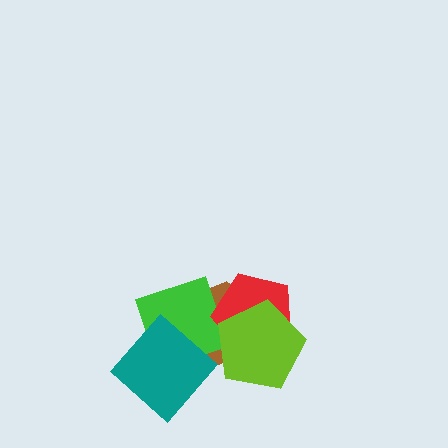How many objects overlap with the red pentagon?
2 objects overlap with the red pentagon.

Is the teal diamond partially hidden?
No, no other shape covers it.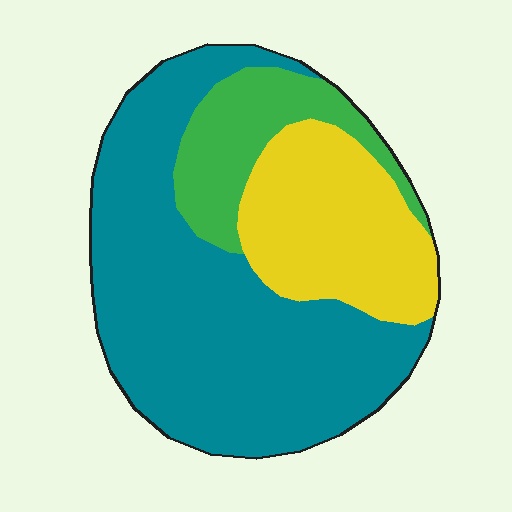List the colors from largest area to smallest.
From largest to smallest: teal, yellow, green.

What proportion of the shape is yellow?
Yellow covers about 25% of the shape.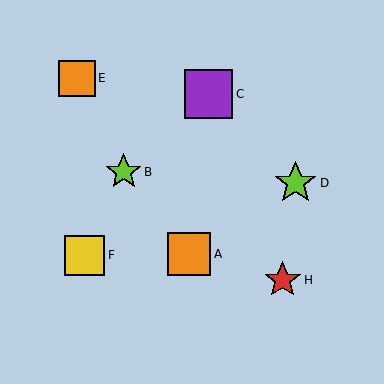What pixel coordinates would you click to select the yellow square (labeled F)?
Click at (85, 255) to select the yellow square F.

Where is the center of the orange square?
The center of the orange square is at (77, 78).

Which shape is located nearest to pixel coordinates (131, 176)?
The lime star (labeled B) at (124, 172) is nearest to that location.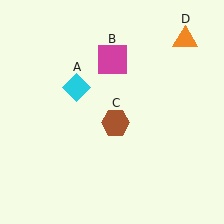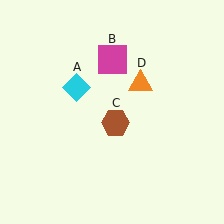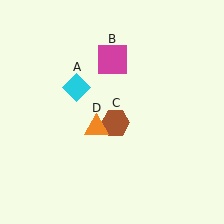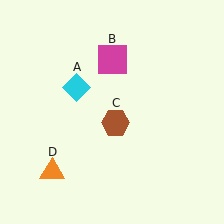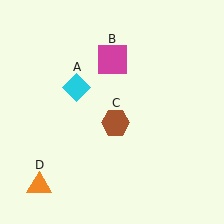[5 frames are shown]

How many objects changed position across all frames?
1 object changed position: orange triangle (object D).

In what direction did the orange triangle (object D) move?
The orange triangle (object D) moved down and to the left.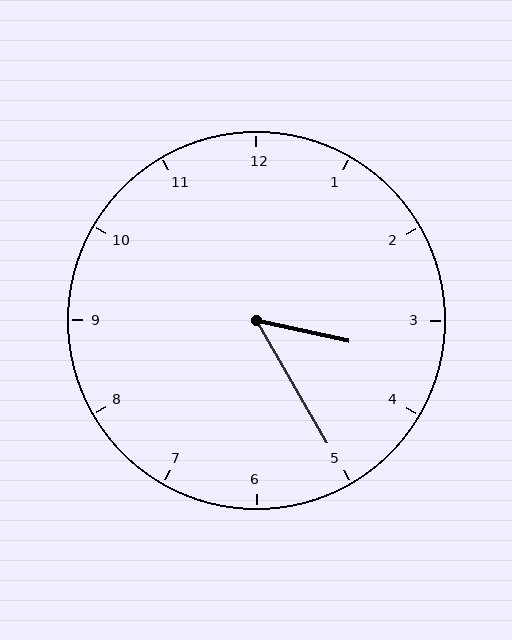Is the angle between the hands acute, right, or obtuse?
It is acute.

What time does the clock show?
3:25.